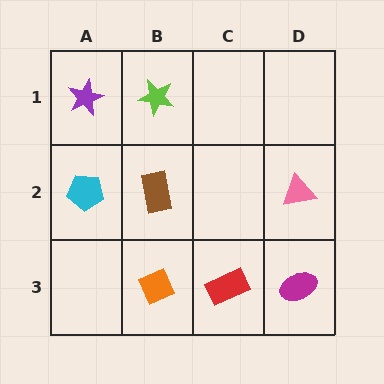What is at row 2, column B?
A brown rectangle.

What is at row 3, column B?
An orange diamond.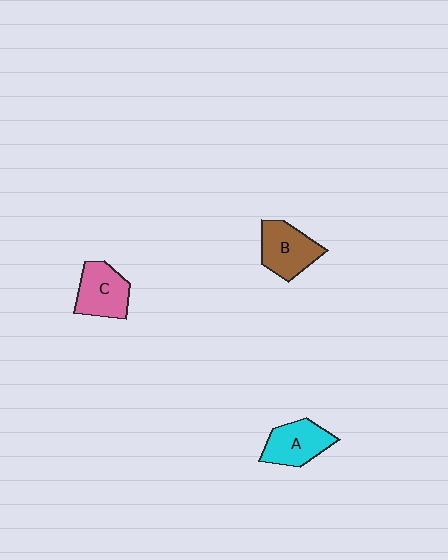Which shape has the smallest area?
Shape A (cyan).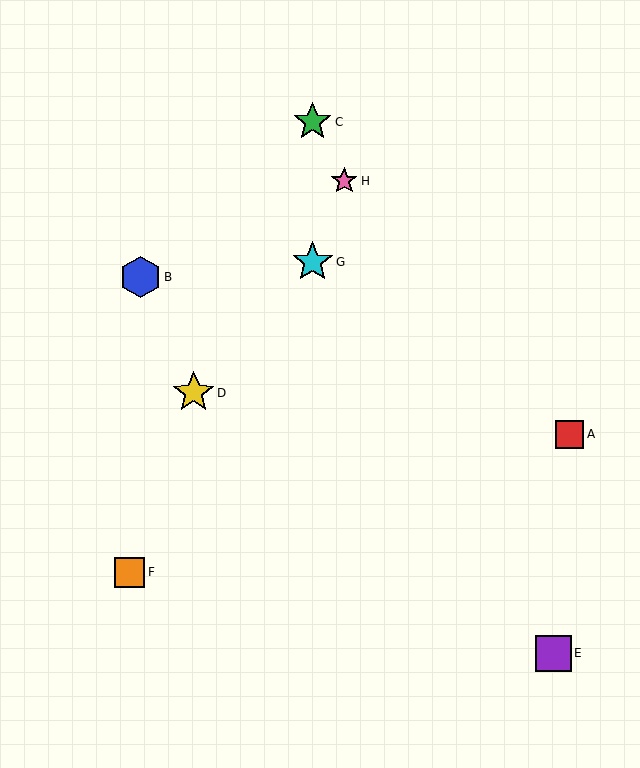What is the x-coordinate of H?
Object H is at x≈344.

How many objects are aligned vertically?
2 objects (C, G) are aligned vertically.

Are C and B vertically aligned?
No, C is at x≈313 and B is at x≈141.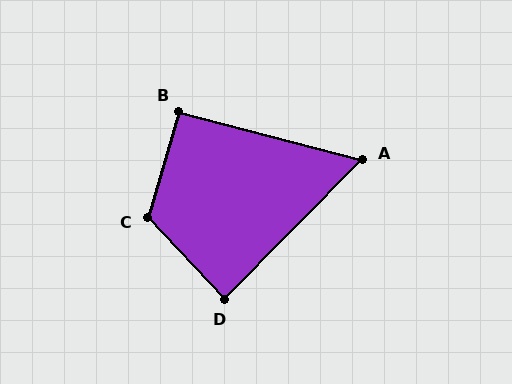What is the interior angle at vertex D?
Approximately 88 degrees (approximately right).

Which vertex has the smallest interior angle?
A, at approximately 60 degrees.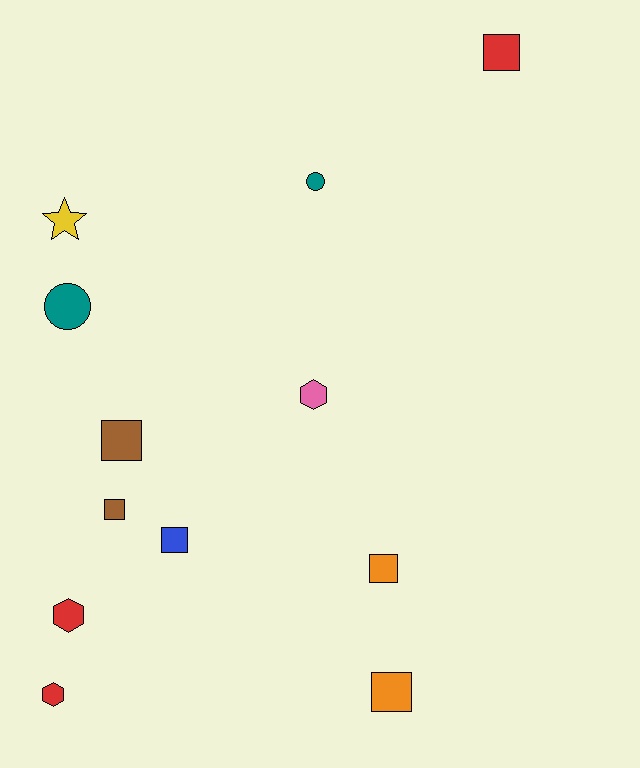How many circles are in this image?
There are 2 circles.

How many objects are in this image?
There are 12 objects.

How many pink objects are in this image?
There is 1 pink object.